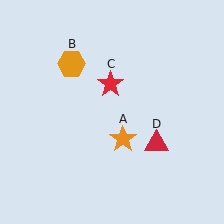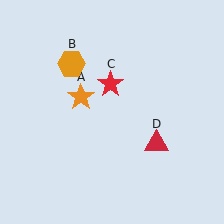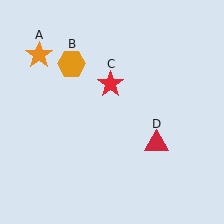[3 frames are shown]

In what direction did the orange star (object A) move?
The orange star (object A) moved up and to the left.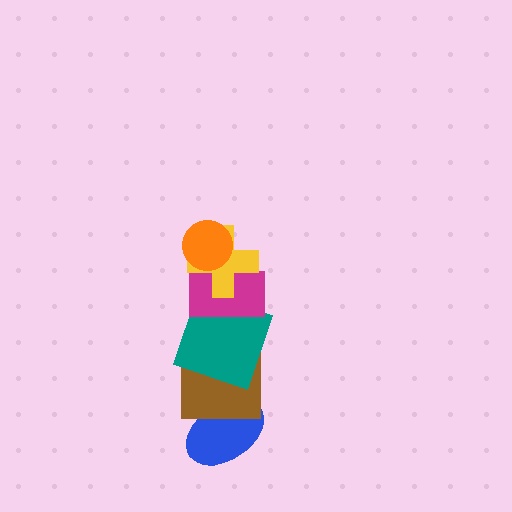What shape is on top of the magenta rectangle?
The yellow cross is on top of the magenta rectangle.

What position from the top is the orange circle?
The orange circle is 1st from the top.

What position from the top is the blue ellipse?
The blue ellipse is 6th from the top.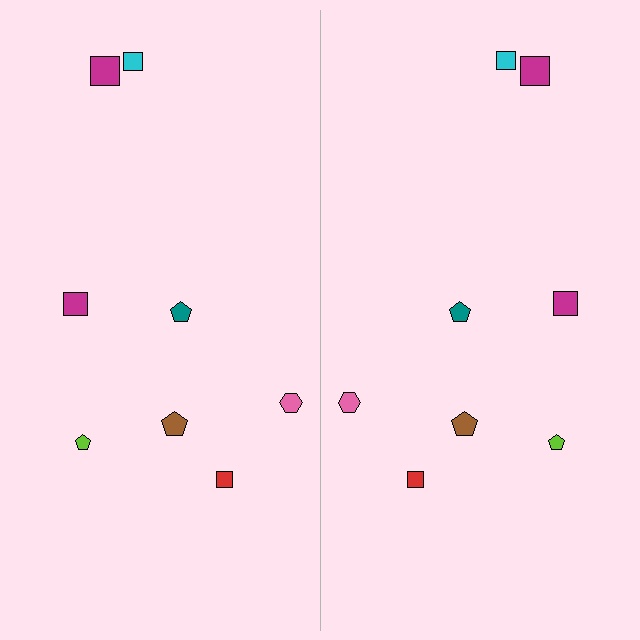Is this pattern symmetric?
Yes, this pattern has bilateral (reflection) symmetry.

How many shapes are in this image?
There are 16 shapes in this image.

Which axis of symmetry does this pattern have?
The pattern has a vertical axis of symmetry running through the center of the image.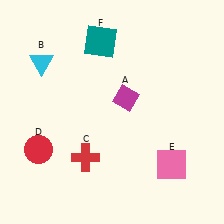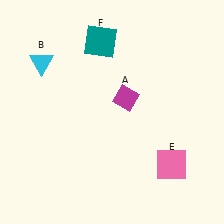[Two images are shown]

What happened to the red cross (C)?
The red cross (C) was removed in Image 2. It was in the bottom-left area of Image 1.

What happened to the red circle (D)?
The red circle (D) was removed in Image 2. It was in the bottom-left area of Image 1.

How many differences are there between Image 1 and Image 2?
There are 2 differences between the two images.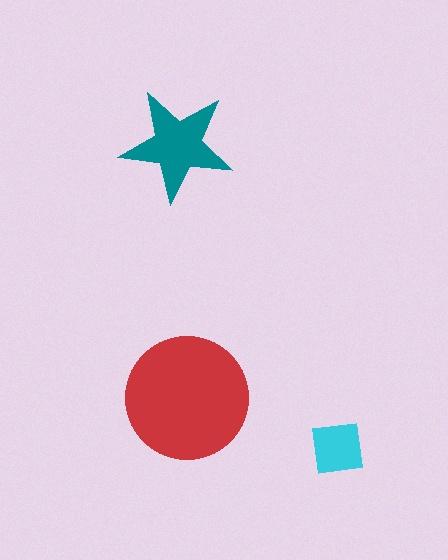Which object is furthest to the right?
The cyan square is rightmost.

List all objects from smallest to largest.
The cyan square, the teal star, the red circle.